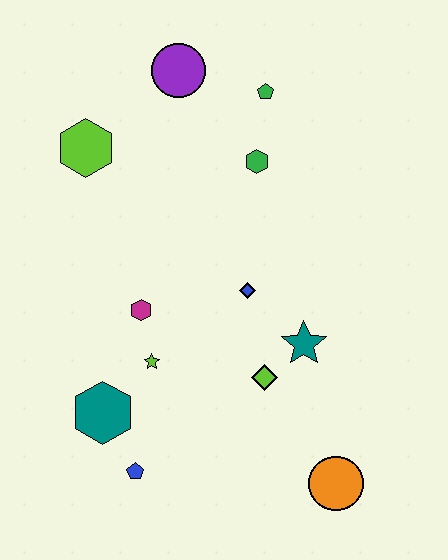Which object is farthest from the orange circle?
The purple circle is farthest from the orange circle.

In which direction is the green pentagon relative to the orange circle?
The green pentagon is above the orange circle.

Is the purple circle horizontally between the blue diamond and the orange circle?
No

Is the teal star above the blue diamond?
No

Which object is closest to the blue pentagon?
The teal hexagon is closest to the blue pentagon.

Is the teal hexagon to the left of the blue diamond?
Yes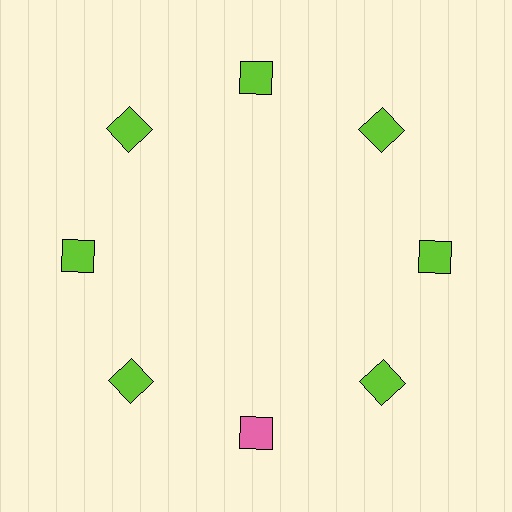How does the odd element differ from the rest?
It has a different color: pink instead of lime.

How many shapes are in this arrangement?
There are 8 shapes arranged in a ring pattern.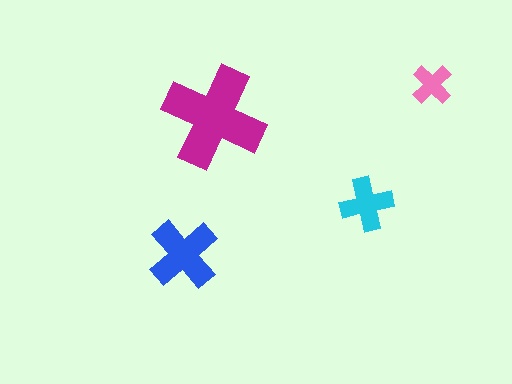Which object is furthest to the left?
The blue cross is leftmost.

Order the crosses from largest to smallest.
the magenta one, the blue one, the cyan one, the pink one.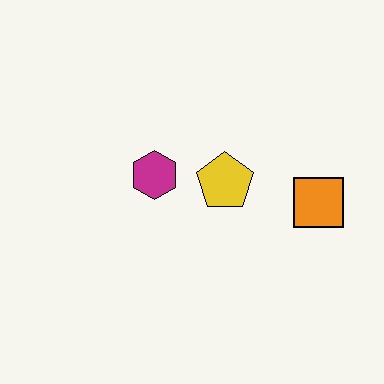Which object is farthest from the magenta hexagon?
The orange square is farthest from the magenta hexagon.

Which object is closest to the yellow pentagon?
The magenta hexagon is closest to the yellow pentagon.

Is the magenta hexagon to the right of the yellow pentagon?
No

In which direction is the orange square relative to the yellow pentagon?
The orange square is to the right of the yellow pentagon.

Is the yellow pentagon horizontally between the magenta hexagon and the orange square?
Yes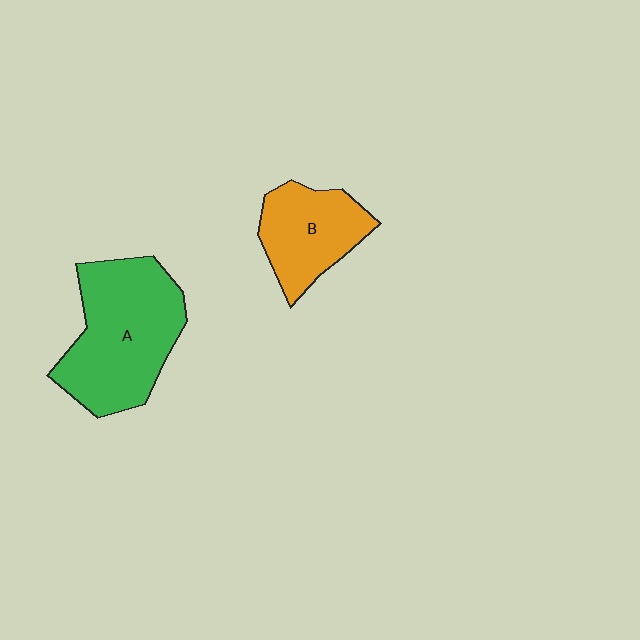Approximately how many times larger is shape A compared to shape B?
Approximately 1.7 times.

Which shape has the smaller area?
Shape B (orange).